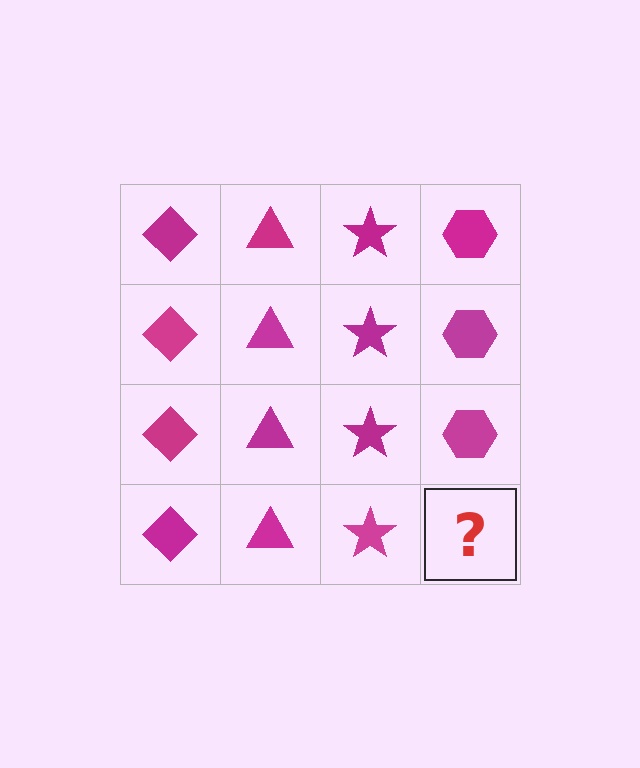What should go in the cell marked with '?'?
The missing cell should contain a magenta hexagon.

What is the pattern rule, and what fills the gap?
The rule is that each column has a consistent shape. The gap should be filled with a magenta hexagon.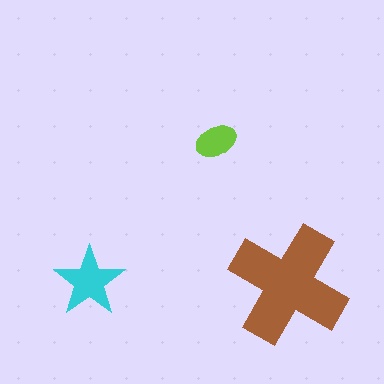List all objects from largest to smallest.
The brown cross, the cyan star, the lime ellipse.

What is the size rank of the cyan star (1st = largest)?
2nd.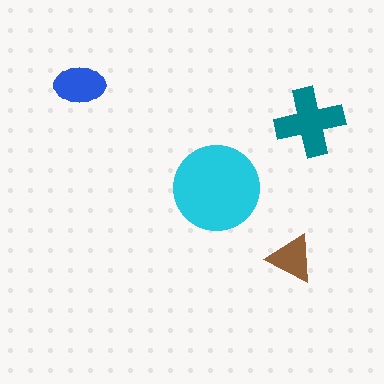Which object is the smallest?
The brown triangle.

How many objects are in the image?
There are 4 objects in the image.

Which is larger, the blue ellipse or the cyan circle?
The cyan circle.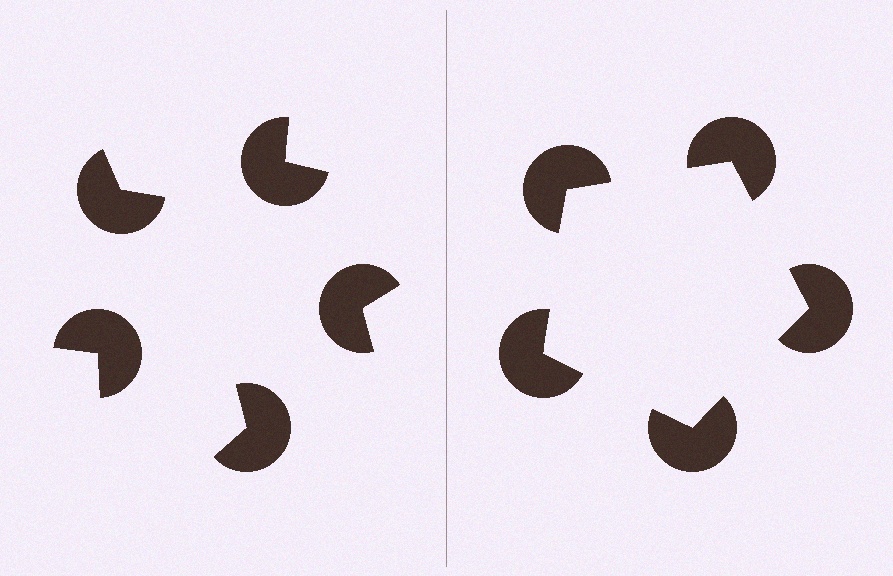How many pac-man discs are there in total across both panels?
10 — 5 on each side.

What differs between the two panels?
The pac-man discs are positioned identically on both sides; only the wedge orientations differ. On the right they align to a pentagon; on the left they are misaligned.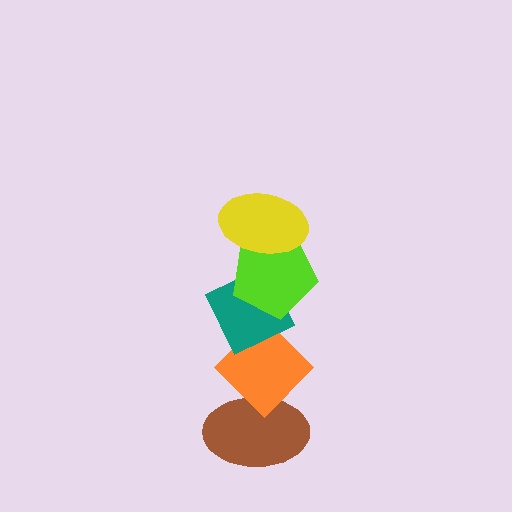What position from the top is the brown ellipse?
The brown ellipse is 5th from the top.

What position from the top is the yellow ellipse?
The yellow ellipse is 1st from the top.